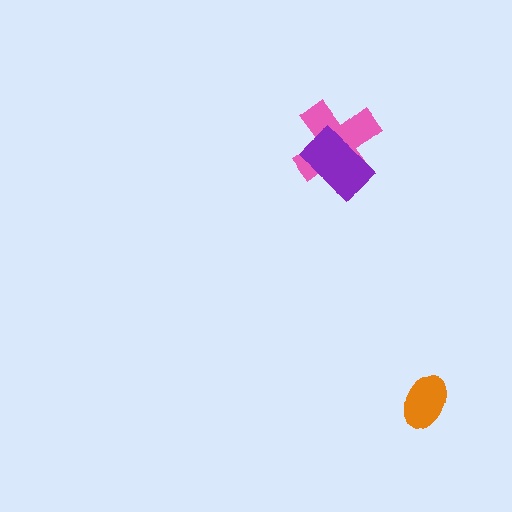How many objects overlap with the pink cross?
1 object overlaps with the pink cross.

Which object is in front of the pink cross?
The purple rectangle is in front of the pink cross.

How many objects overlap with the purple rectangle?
1 object overlaps with the purple rectangle.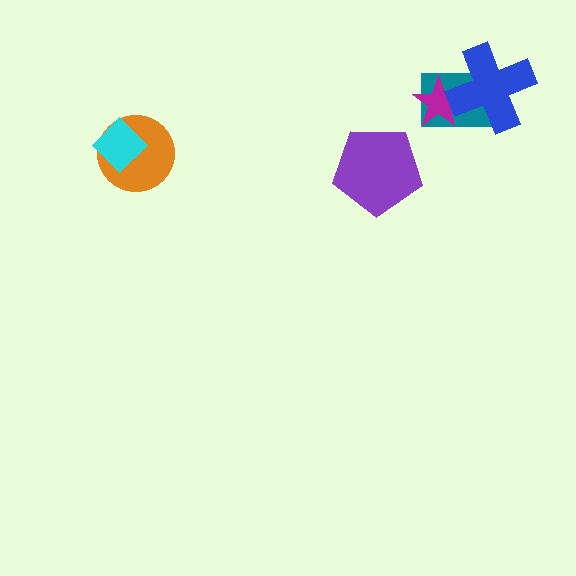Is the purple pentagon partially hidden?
No, no other shape covers it.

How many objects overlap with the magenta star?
2 objects overlap with the magenta star.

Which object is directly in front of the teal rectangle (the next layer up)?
The magenta star is directly in front of the teal rectangle.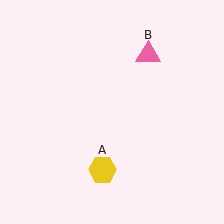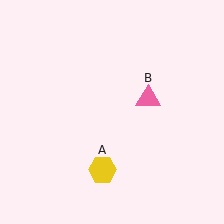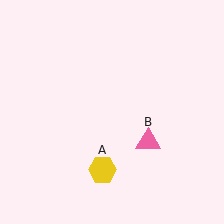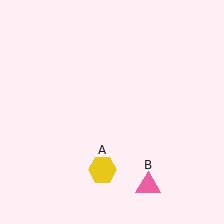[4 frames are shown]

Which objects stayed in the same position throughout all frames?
Yellow hexagon (object A) remained stationary.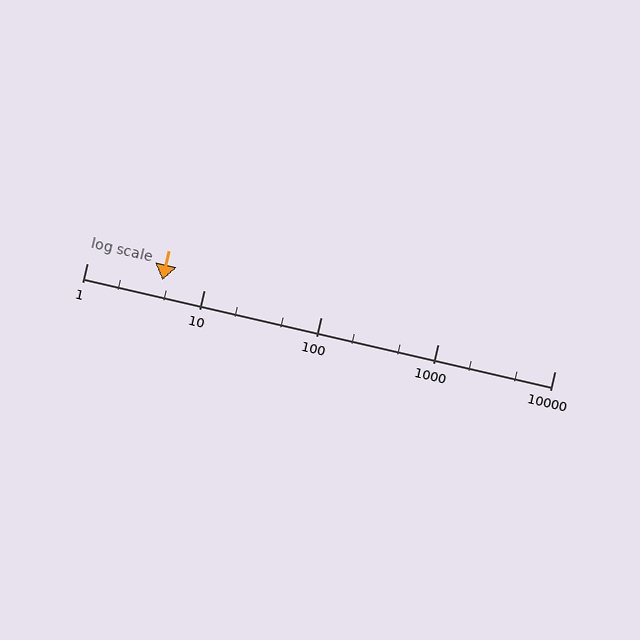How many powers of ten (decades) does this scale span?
The scale spans 4 decades, from 1 to 10000.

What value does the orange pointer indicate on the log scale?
The pointer indicates approximately 4.4.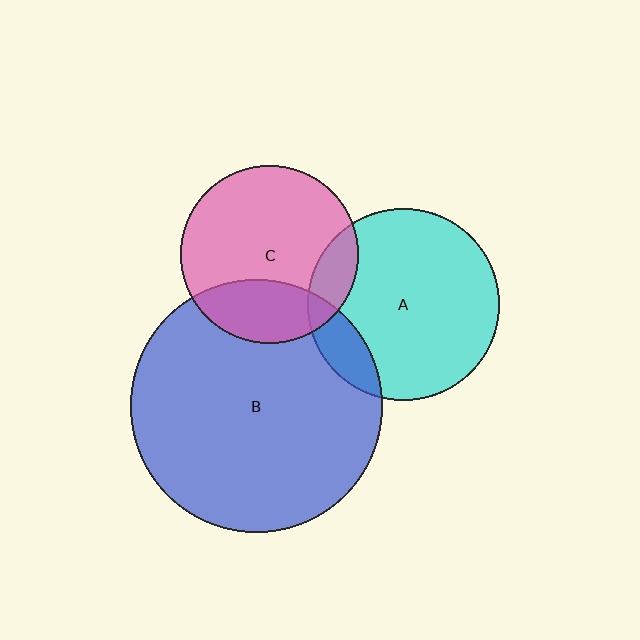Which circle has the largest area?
Circle B (blue).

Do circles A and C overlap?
Yes.